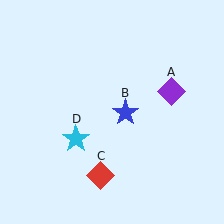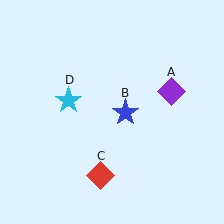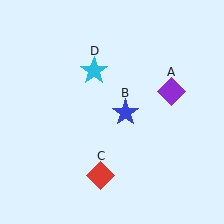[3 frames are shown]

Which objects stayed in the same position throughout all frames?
Purple diamond (object A) and blue star (object B) and red diamond (object C) remained stationary.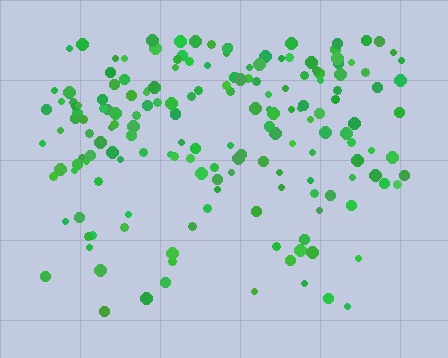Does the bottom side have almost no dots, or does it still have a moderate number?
Still a moderate number, just noticeably fewer than the top.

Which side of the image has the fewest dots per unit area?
The bottom.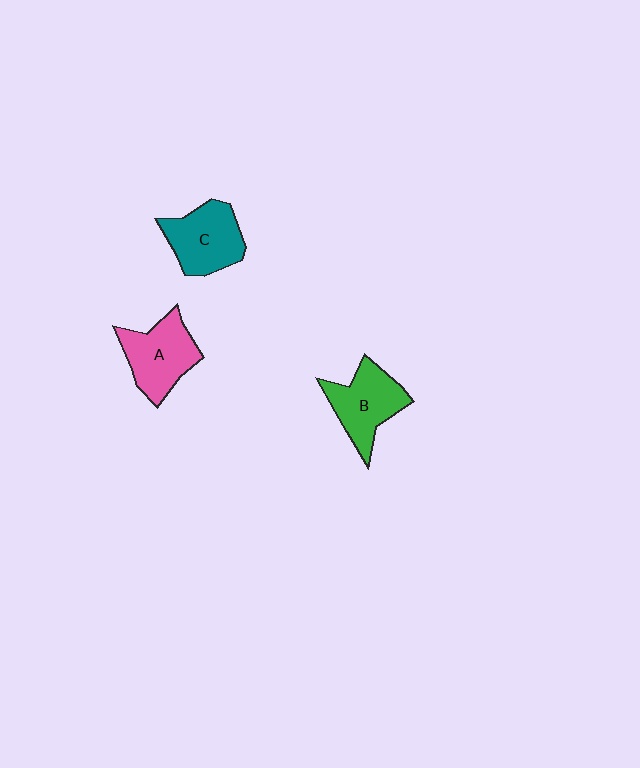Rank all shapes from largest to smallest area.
From largest to smallest: A (pink), C (teal), B (green).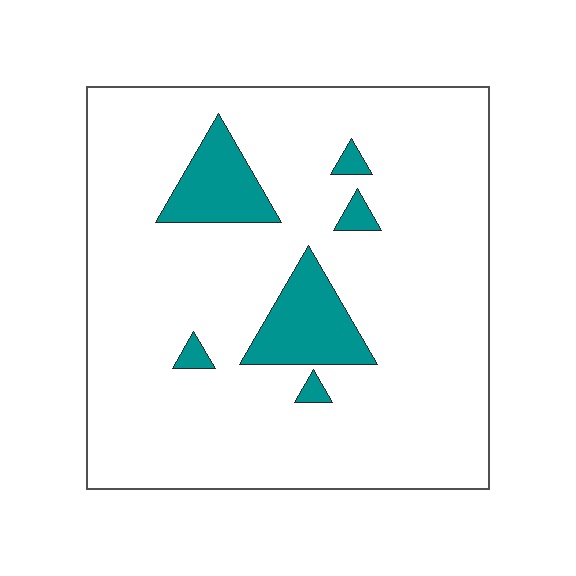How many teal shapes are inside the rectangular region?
6.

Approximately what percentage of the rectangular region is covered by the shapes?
Approximately 10%.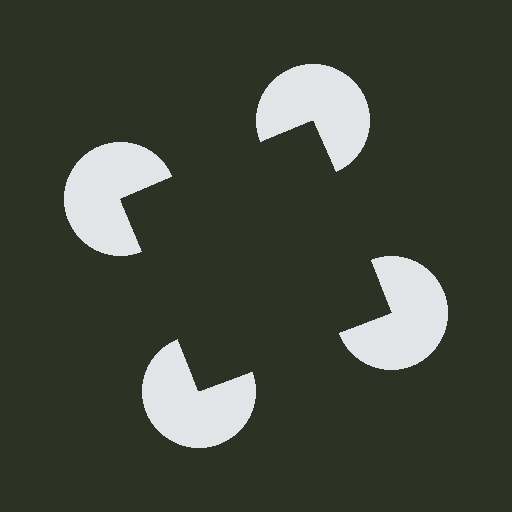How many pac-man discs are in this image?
There are 4 — one at each vertex of the illusory square.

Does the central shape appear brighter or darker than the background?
It typically appears slightly darker than the background, even though no actual brightness change is drawn.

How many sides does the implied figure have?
4 sides.